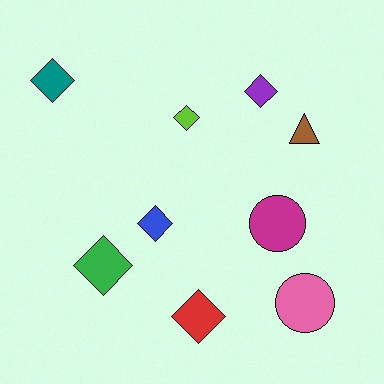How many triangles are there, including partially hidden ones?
There is 1 triangle.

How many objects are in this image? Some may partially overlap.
There are 9 objects.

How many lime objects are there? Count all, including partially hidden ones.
There is 1 lime object.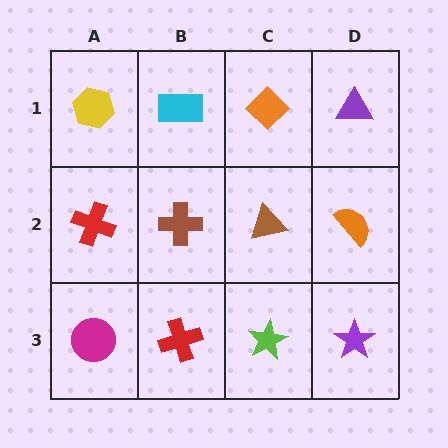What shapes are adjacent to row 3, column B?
A brown cross (row 2, column B), a magenta circle (row 3, column A), a lime star (row 3, column C).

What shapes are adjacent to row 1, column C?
A brown triangle (row 2, column C), a cyan rectangle (row 1, column B), a purple triangle (row 1, column D).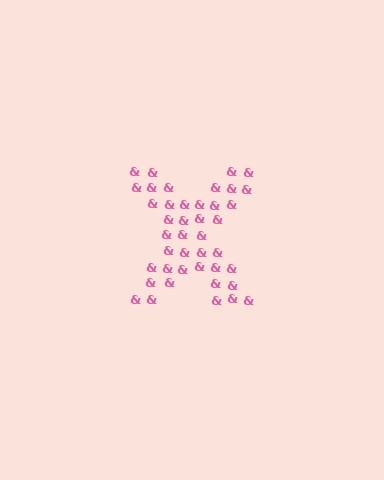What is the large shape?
The large shape is the letter X.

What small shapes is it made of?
It is made of small ampersands.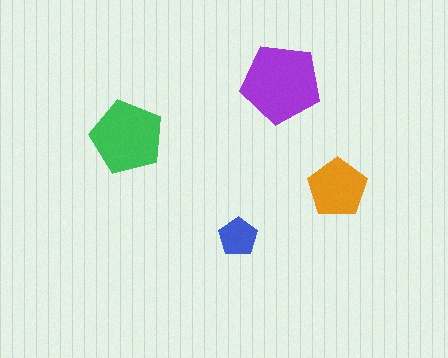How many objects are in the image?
There are 4 objects in the image.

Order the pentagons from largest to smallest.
the purple one, the green one, the orange one, the blue one.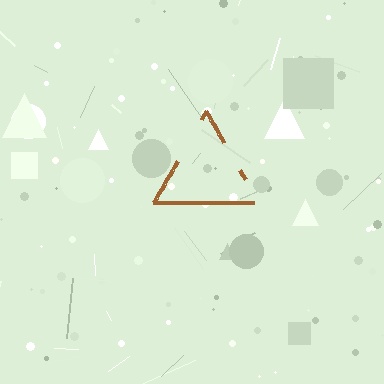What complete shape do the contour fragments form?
The contour fragments form a triangle.